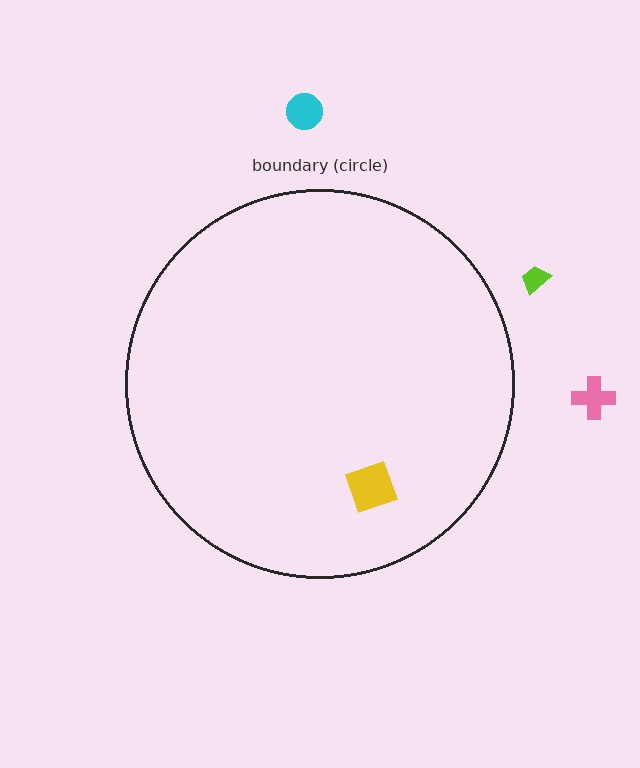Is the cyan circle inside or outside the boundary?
Outside.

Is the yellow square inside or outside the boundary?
Inside.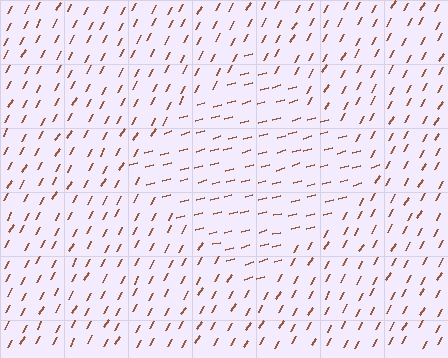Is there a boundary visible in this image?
Yes, there is a texture boundary formed by a change in line orientation.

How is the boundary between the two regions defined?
The boundary is defined purely by a change in line orientation (approximately 45 degrees difference). All lines are the same color and thickness.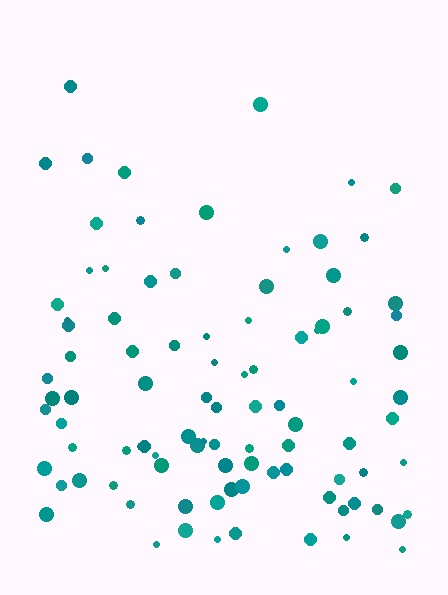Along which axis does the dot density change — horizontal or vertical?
Vertical.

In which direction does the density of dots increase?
From top to bottom, with the bottom side densest.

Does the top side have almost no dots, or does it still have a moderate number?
Still a moderate number, just noticeably fewer than the bottom.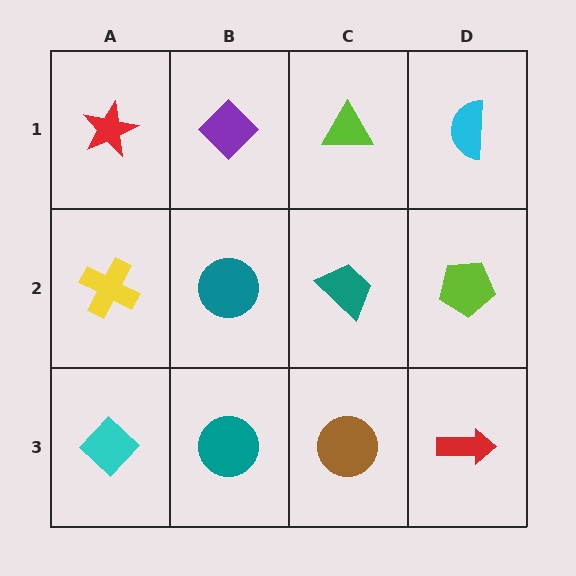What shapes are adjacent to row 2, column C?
A lime triangle (row 1, column C), a brown circle (row 3, column C), a teal circle (row 2, column B), a lime pentagon (row 2, column D).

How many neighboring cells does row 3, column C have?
3.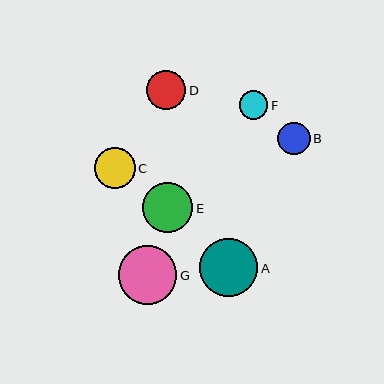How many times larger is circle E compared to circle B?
Circle E is approximately 1.5 times the size of circle B.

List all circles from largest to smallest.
From largest to smallest: A, G, E, C, D, B, F.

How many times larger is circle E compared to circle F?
Circle E is approximately 1.7 times the size of circle F.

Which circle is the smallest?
Circle F is the smallest with a size of approximately 29 pixels.